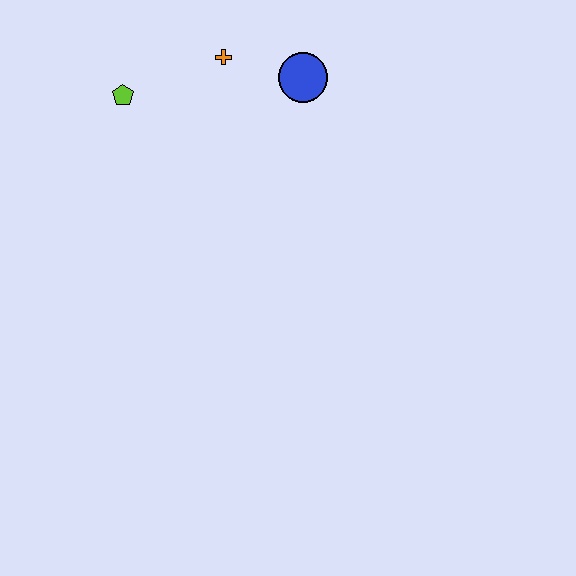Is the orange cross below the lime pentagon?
No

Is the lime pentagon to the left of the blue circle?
Yes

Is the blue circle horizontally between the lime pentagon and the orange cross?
No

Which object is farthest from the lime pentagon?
The blue circle is farthest from the lime pentagon.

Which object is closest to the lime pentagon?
The orange cross is closest to the lime pentagon.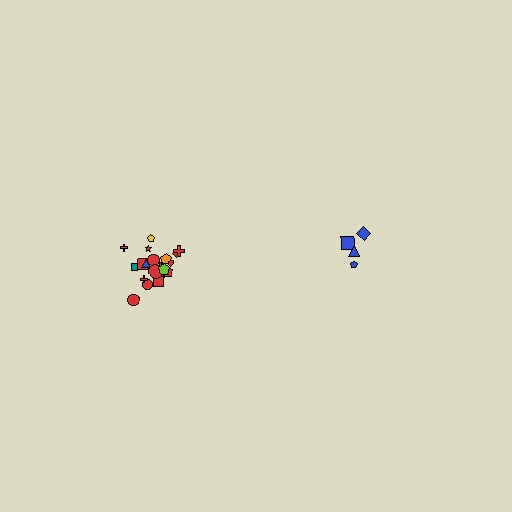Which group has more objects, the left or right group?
The left group.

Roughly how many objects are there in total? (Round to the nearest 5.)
Roughly 25 objects in total.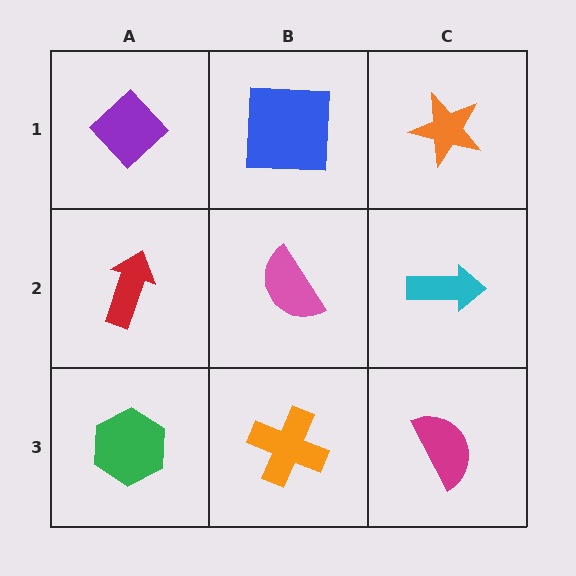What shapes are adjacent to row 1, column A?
A red arrow (row 2, column A), a blue square (row 1, column B).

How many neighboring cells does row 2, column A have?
3.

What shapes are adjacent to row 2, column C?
An orange star (row 1, column C), a magenta semicircle (row 3, column C), a pink semicircle (row 2, column B).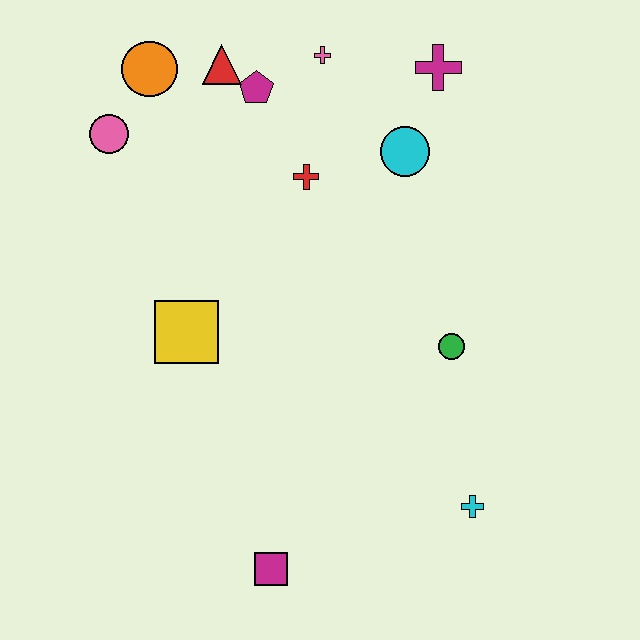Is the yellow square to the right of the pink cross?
No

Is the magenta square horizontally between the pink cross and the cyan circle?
No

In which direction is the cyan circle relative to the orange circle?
The cyan circle is to the right of the orange circle.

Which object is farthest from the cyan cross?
The orange circle is farthest from the cyan cross.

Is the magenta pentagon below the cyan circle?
No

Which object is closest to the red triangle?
The magenta pentagon is closest to the red triangle.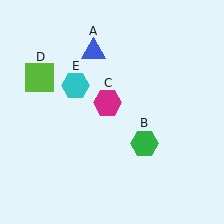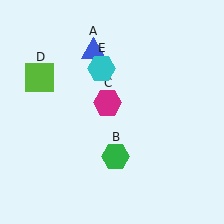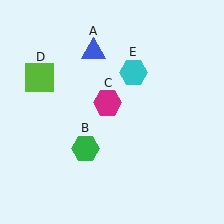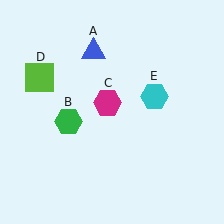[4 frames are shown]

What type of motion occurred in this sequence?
The green hexagon (object B), cyan hexagon (object E) rotated clockwise around the center of the scene.